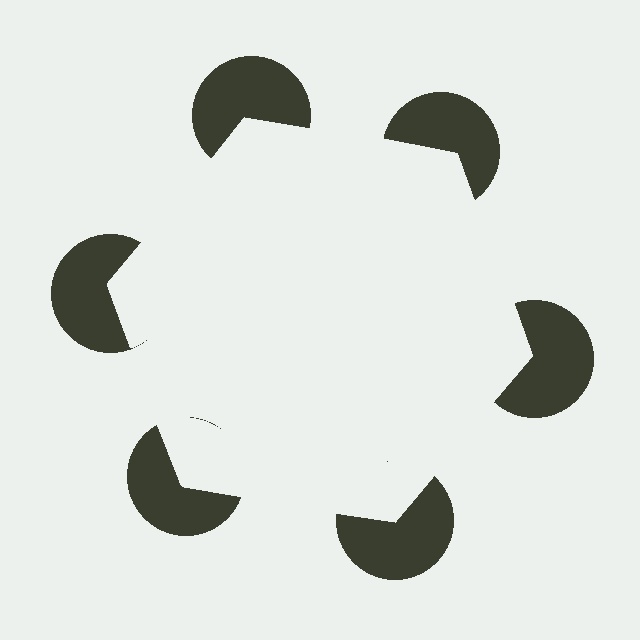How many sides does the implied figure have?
6 sides.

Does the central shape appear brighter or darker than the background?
It typically appears slightly brighter than the background, even though no actual brightness change is drawn.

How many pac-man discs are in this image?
There are 6 — one at each vertex of the illusory hexagon.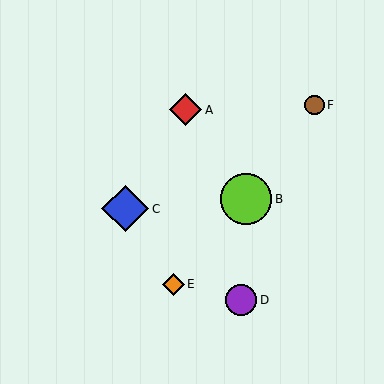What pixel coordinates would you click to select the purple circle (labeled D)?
Click at (241, 300) to select the purple circle D.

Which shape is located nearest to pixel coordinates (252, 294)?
The purple circle (labeled D) at (241, 300) is nearest to that location.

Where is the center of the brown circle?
The center of the brown circle is at (314, 105).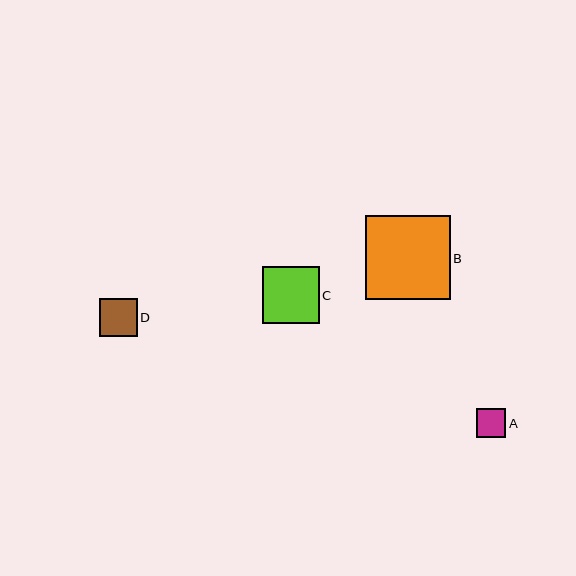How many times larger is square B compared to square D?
Square B is approximately 2.2 times the size of square D.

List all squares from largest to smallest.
From largest to smallest: B, C, D, A.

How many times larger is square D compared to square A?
Square D is approximately 1.3 times the size of square A.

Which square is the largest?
Square B is the largest with a size of approximately 84 pixels.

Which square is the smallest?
Square A is the smallest with a size of approximately 29 pixels.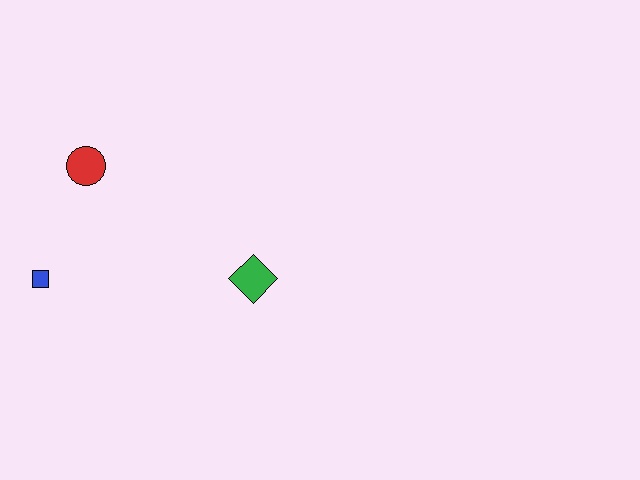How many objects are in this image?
There are 3 objects.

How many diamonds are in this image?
There is 1 diamond.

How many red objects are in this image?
There is 1 red object.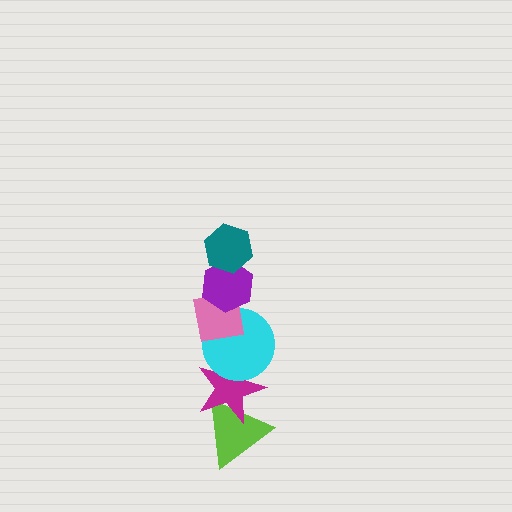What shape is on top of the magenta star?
The cyan circle is on top of the magenta star.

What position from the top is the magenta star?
The magenta star is 5th from the top.